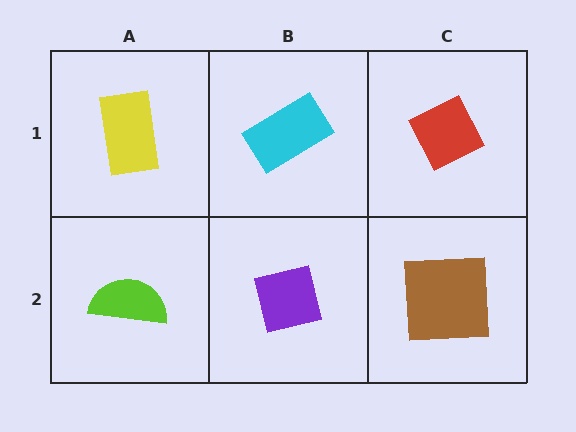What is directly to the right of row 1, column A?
A cyan rectangle.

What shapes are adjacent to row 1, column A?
A lime semicircle (row 2, column A), a cyan rectangle (row 1, column B).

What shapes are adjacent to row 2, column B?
A cyan rectangle (row 1, column B), a lime semicircle (row 2, column A), a brown square (row 2, column C).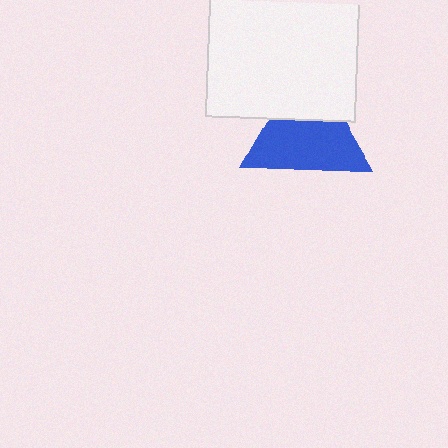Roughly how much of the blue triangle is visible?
Most of it is visible (roughly 67%).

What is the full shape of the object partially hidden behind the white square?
The partially hidden object is a blue triangle.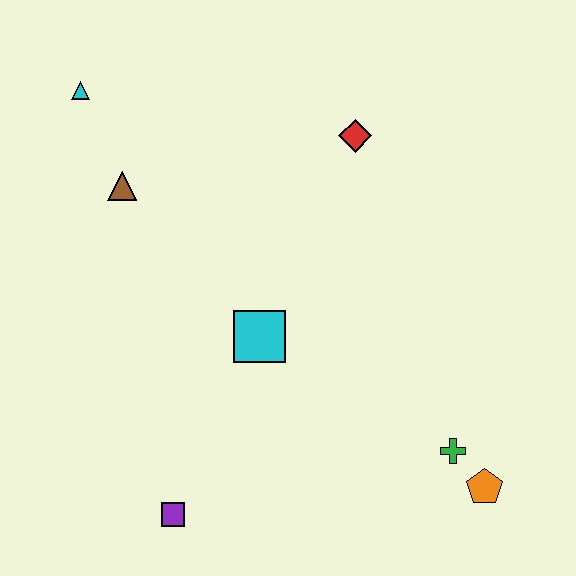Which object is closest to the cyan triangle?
The brown triangle is closest to the cyan triangle.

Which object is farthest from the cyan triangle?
The orange pentagon is farthest from the cyan triangle.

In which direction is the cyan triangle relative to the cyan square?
The cyan triangle is above the cyan square.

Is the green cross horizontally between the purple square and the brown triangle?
No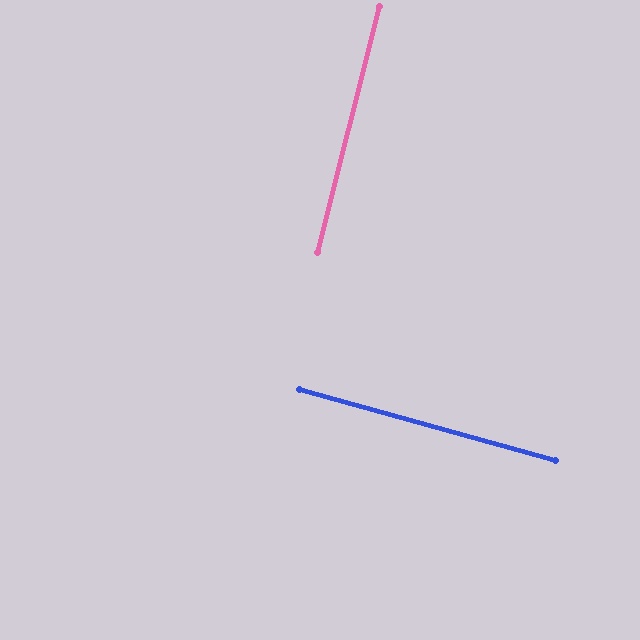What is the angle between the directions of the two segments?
Approximately 89 degrees.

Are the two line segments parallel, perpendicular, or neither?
Perpendicular — they meet at approximately 89°.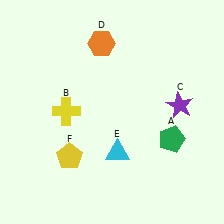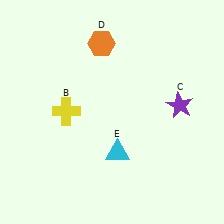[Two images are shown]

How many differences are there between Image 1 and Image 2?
There are 2 differences between the two images.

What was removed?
The green pentagon (A), the yellow pentagon (F) were removed in Image 2.